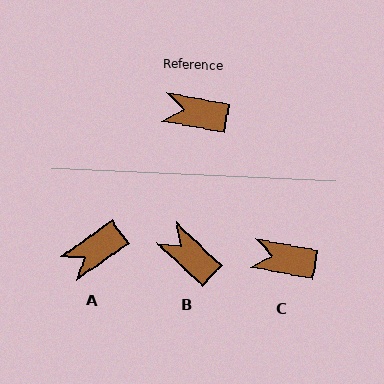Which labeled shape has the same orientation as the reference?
C.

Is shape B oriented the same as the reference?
No, it is off by about 32 degrees.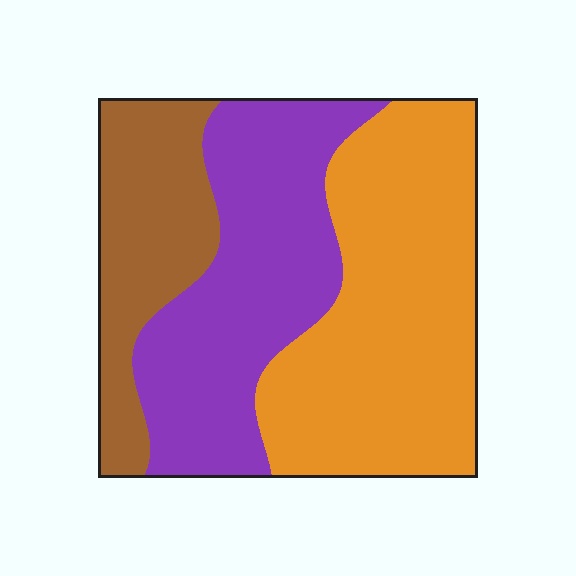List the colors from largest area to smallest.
From largest to smallest: orange, purple, brown.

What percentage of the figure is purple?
Purple takes up about one third (1/3) of the figure.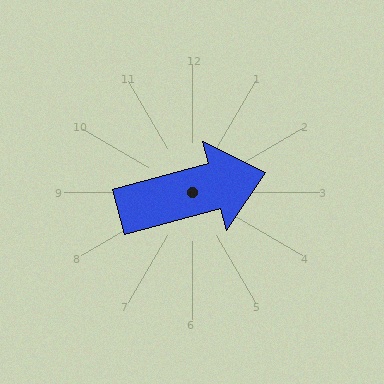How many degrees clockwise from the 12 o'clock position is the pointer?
Approximately 75 degrees.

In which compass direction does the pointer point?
East.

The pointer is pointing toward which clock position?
Roughly 2 o'clock.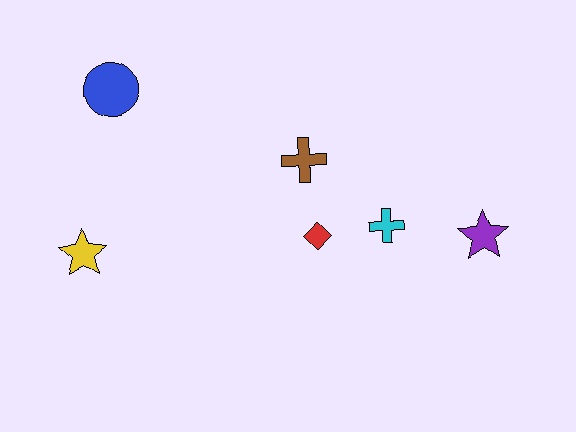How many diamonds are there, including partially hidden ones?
There is 1 diamond.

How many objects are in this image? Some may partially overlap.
There are 6 objects.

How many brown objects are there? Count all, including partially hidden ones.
There is 1 brown object.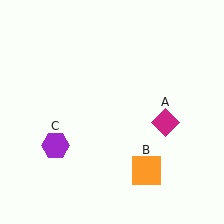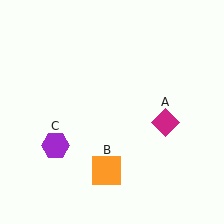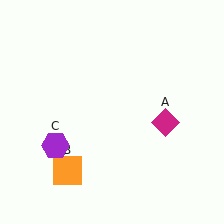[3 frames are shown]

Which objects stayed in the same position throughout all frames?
Magenta diamond (object A) and purple hexagon (object C) remained stationary.